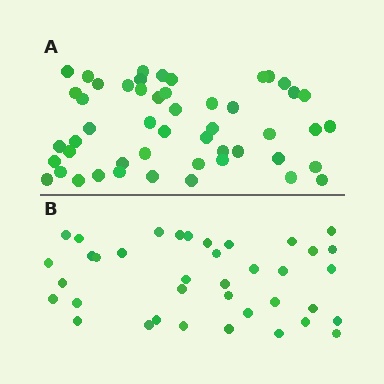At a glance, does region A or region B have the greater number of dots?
Region A (the top region) has more dots.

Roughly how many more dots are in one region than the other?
Region A has roughly 12 or so more dots than region B.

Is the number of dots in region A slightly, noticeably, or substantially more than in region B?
Region A has noticeably more, but not dramatically so. The ratio is roughly 1.3 to 1.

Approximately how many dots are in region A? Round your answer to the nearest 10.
About 50 dots.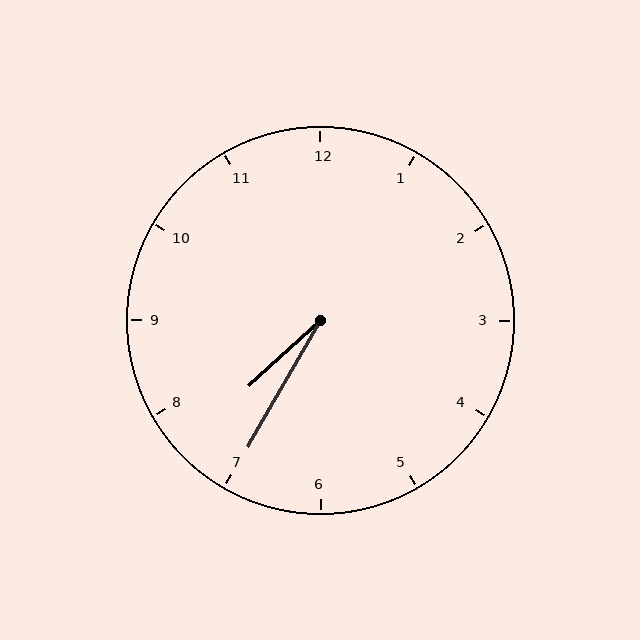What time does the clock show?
7:35.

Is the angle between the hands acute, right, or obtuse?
It is acute.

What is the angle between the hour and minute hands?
Approximately 18 degrees.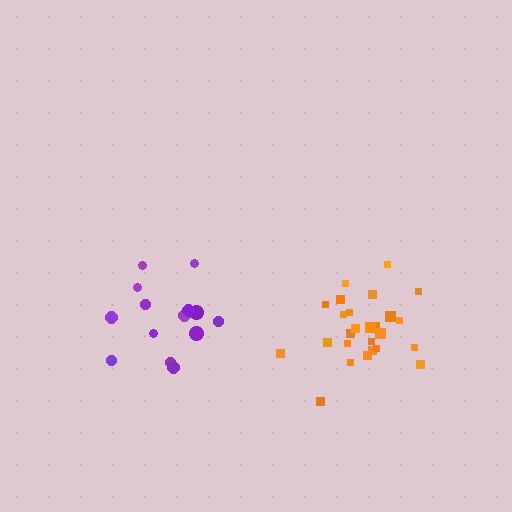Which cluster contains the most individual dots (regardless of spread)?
Orange (27).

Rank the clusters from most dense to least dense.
orange, purple.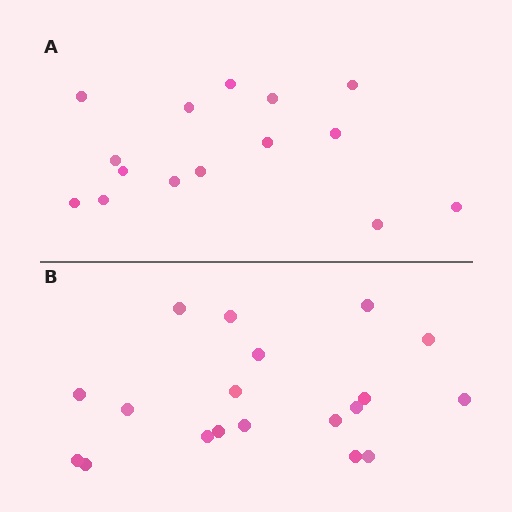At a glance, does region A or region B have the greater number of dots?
Region B (the bottom region) has more dots.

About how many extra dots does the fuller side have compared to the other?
Region B has about 4 more dots than region A.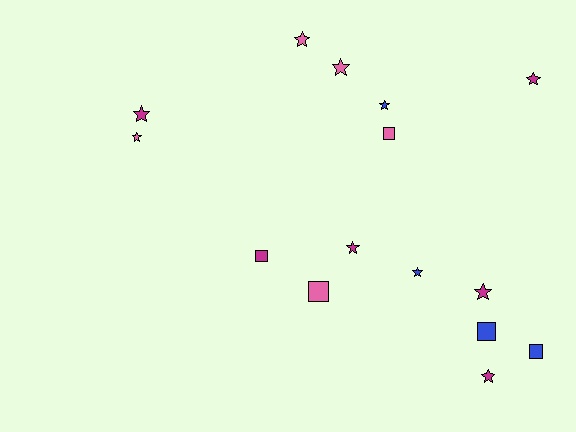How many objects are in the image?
There are 15 objects.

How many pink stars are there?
There are 3 pink stars.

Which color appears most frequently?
Magenta, with 6 objects.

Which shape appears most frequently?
Star, with 10 objects.